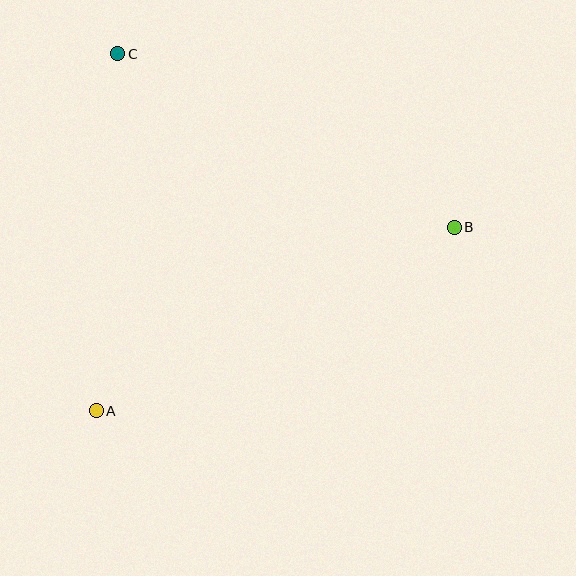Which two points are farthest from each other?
Points A and B are farthest from each other.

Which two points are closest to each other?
Points A and C are closest to each other.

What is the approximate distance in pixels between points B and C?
The distance between B and C is approximately 379 pixels.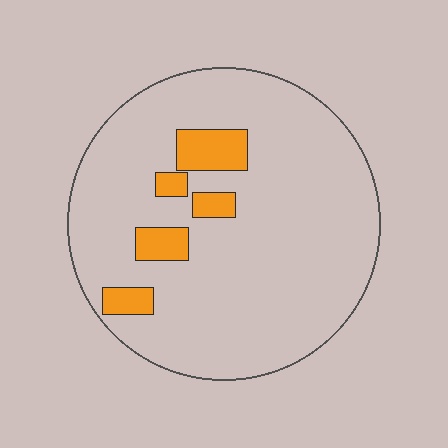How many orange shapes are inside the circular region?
5.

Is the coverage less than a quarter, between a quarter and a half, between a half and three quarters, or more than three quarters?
Less than a quarter.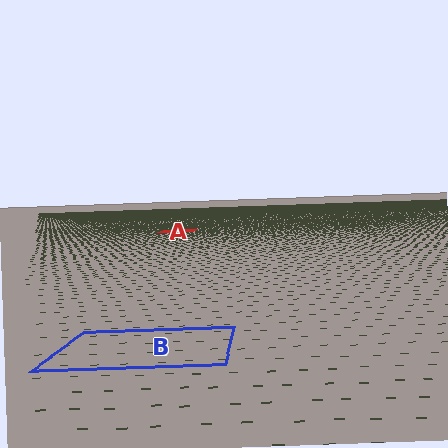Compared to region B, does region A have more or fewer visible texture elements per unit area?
Region A has more texture elements per unit area — they are packed more densely because it is farther away.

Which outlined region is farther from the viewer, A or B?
Region A is farther from the viewer — the texture elements inside it appear smaller and more densely packed.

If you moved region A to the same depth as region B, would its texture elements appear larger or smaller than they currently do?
They would appear larger. At a closer depth, the same texture elements are projected at a bigger on-screen size.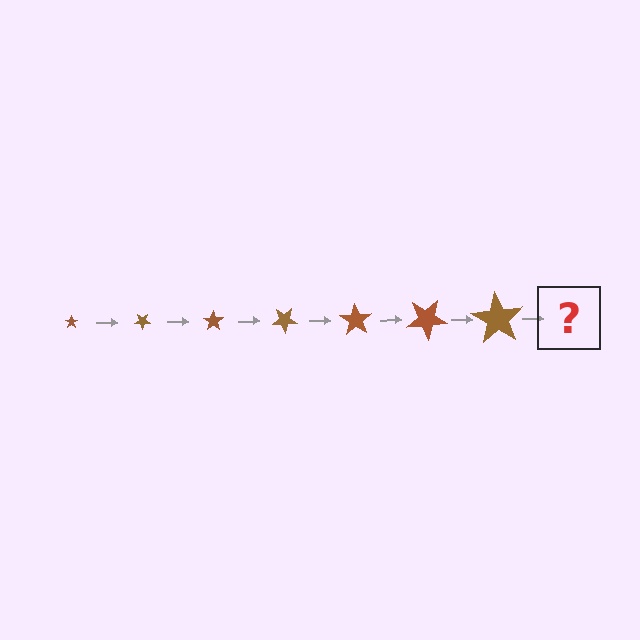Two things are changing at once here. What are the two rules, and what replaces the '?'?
The two rules are that the star grows larger each step and it rotates 35 degrees each step. The '?' should be a star, larger than the previous one and rotated 245 degrees from the start.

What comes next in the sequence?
The next element should be a star, larger than the previous one and rotated 245 degrees from the start.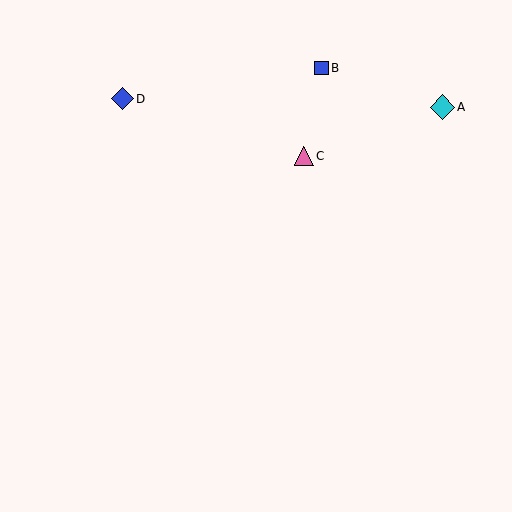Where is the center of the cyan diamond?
The center of the cyan diamond is at (442, 107).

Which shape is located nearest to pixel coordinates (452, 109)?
The cyan diamond (labeled A) at (442, 107) is nearest to that location.